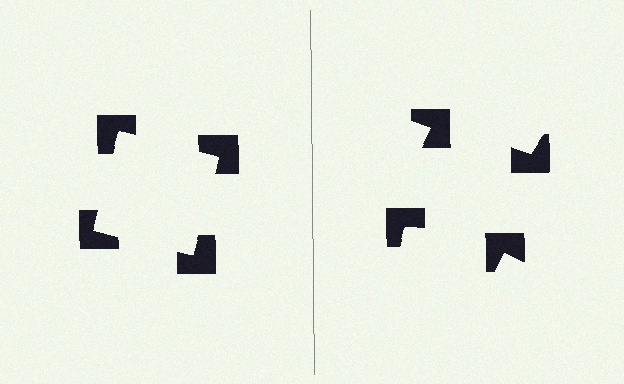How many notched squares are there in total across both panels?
8 — 4 on each side.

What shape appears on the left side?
An illusory square.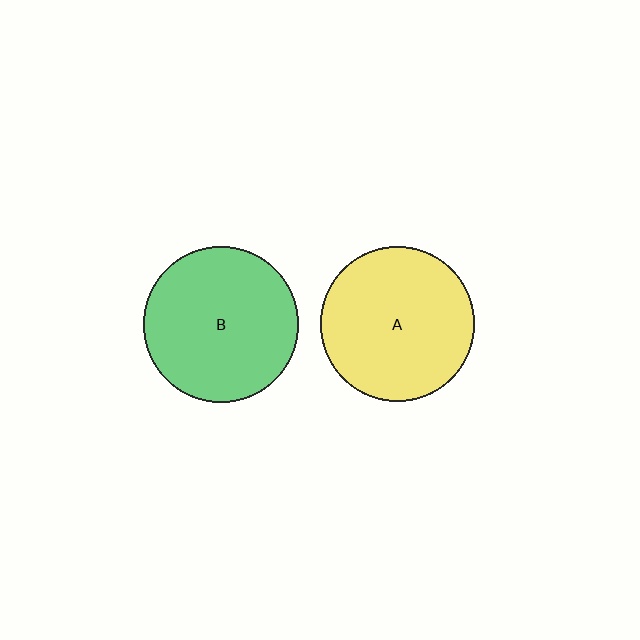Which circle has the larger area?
Circle B (green).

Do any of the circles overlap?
No, none of the circles overlap.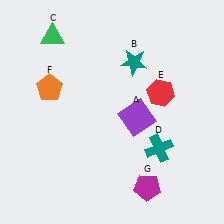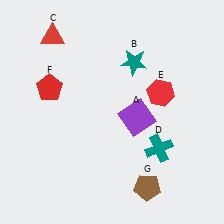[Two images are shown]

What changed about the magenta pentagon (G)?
In Image 1, G is magenta. In Image 2, it changed to brown.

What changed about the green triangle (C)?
In Image 1, C is green. In Image 2, it changed to red.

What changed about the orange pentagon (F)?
In Image 1, F is orange. In Image 2, it changed to red.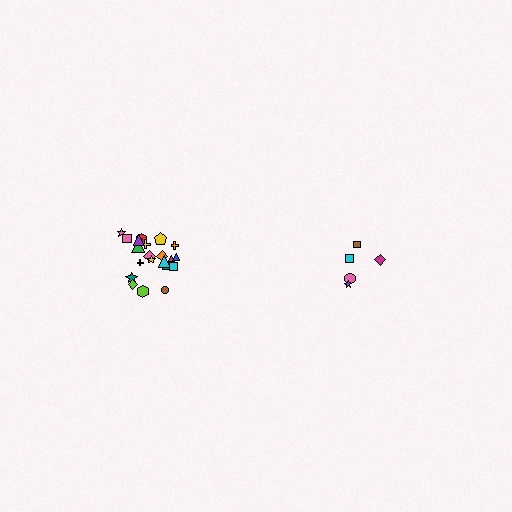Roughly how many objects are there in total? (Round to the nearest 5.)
Roughly 25 objects in total.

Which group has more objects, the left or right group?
The left group.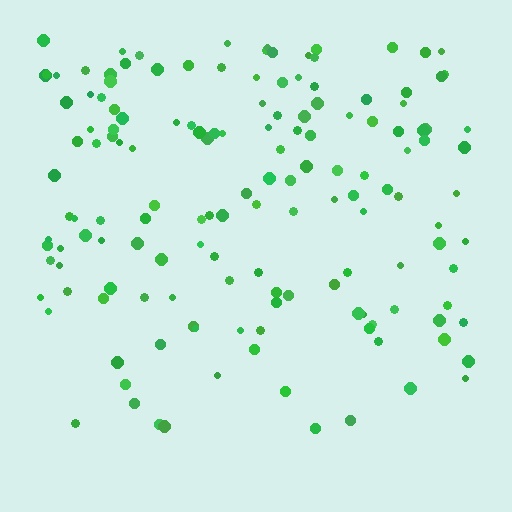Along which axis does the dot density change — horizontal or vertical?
Vertical.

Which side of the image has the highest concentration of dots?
The top.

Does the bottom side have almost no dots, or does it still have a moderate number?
Still a moderate number, just noticeably fewer than the top.